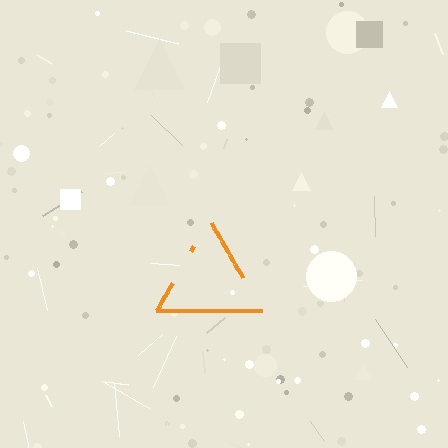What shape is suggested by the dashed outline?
The dashed outline suggests a triangle.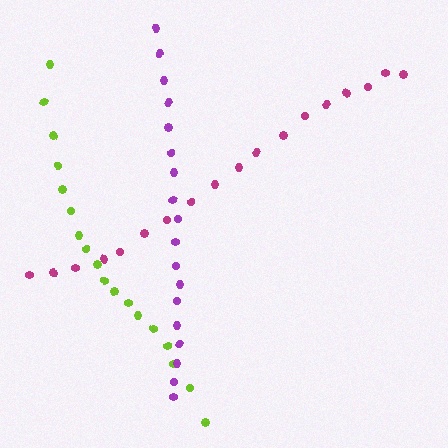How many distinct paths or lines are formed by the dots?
There are 3 distinct paths.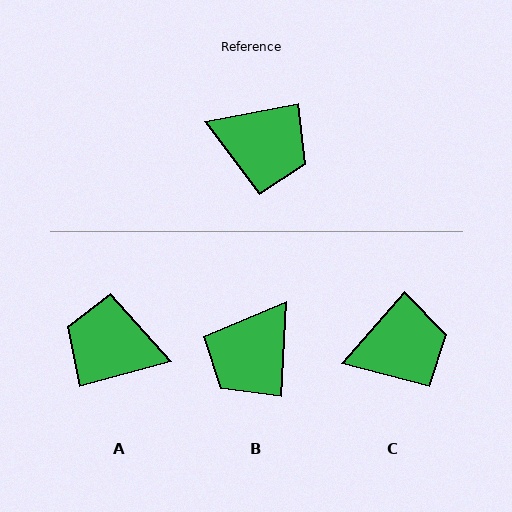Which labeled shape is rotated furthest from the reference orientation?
A, about 175 degrees away.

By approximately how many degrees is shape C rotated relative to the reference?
Approximately 38 degrees counter-clockwise.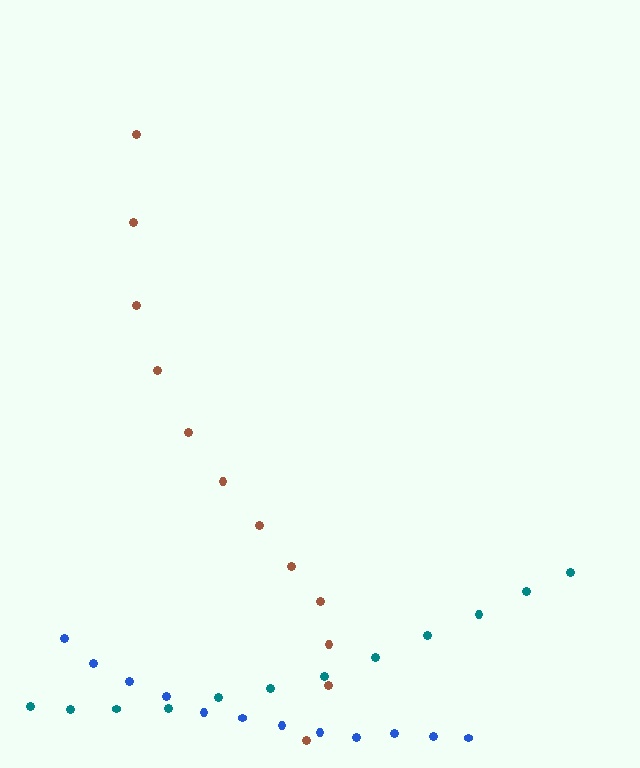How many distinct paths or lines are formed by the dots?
There are 3 distinct paths.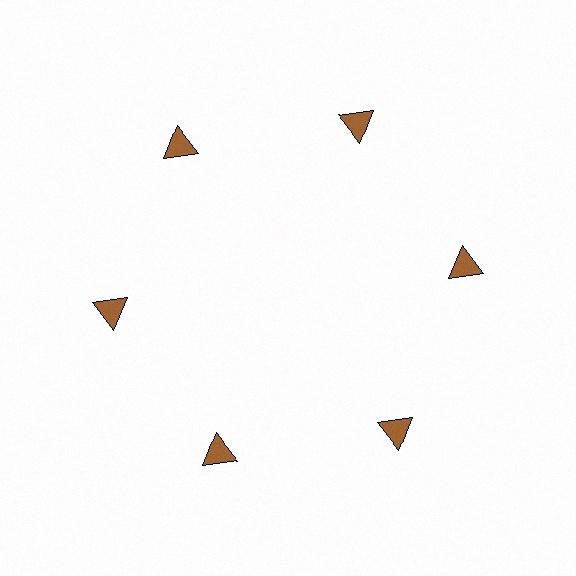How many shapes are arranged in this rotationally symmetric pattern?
There are 6 shapes, arranged in 6 groups of 1.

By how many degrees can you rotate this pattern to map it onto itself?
The pattern maps onto itself every 60 degrees of rotation.